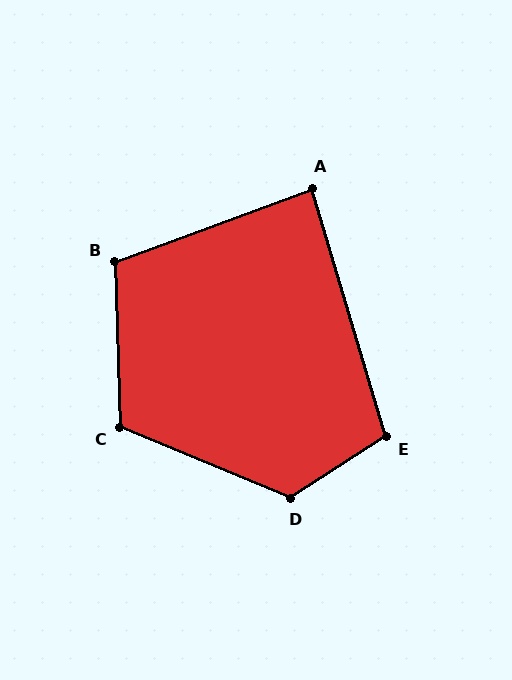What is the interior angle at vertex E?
Approximately 106 degrees (obtuse).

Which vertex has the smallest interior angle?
A, at approximately 86 degrees.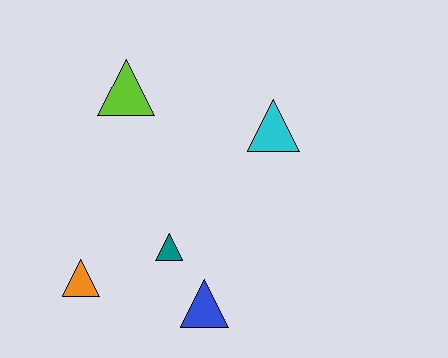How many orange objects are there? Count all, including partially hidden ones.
There is 1 orange object.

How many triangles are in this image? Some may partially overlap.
There are 5 triangles.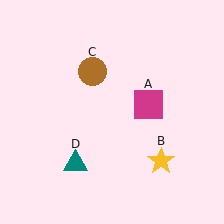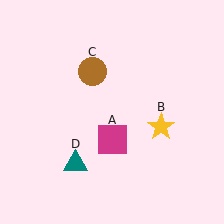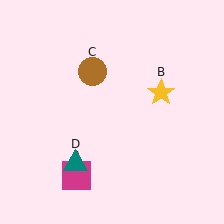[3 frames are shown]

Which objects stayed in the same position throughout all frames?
Brown circle (object C) and teal triangle (object D) remained stationary.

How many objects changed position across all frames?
2 objects changed position: magenta square (object A), yellow star (object B).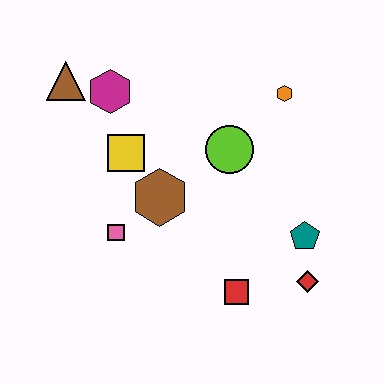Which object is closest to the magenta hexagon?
The brown triangle is closest to the magenta hexagon.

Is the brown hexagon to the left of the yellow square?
No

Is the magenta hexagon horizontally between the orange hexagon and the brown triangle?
Yes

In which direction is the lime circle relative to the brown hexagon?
The lime circle is to the right of the brown hexagon.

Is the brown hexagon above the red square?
Yes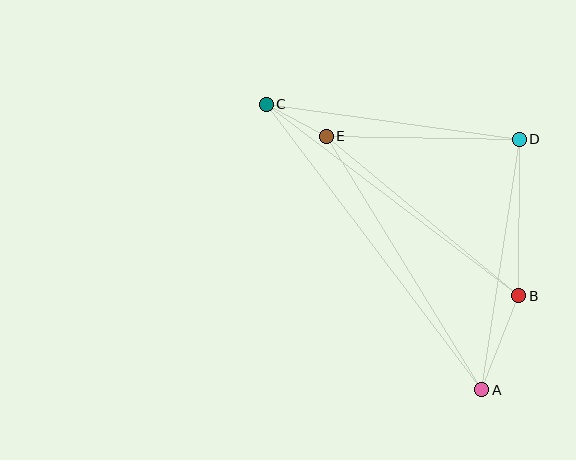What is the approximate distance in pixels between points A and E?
The distance between A and E is approximately 297 pixels.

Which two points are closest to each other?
Points C and E are closest to each other.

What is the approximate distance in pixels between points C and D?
The distance between C and D is approximately 256 pixels.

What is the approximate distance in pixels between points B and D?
The distance between B and D is approximately 156 pixels.